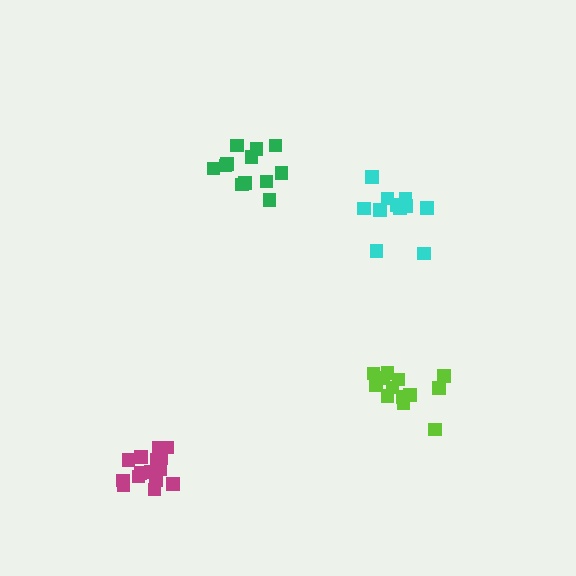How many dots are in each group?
Group 1: 13 dots, Group 2: 15 dots, Group 3: 12 dots, Group 4: 11 dots (51 total).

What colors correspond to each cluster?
The clusters are colored: lime, magenta, green, cyan.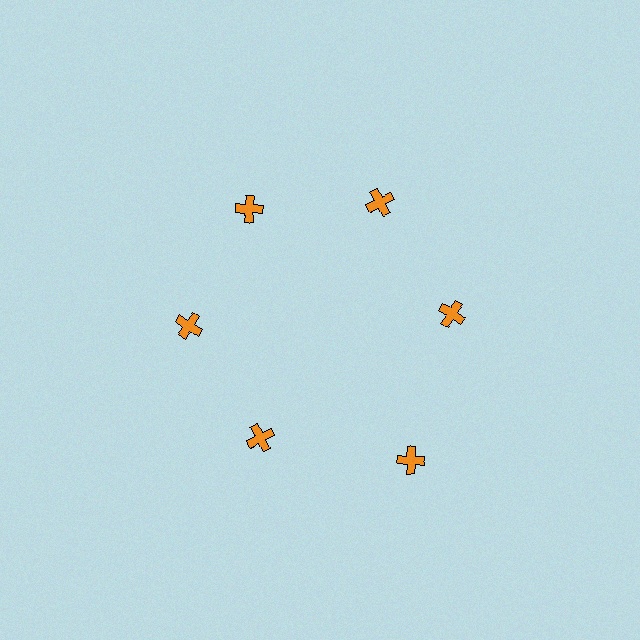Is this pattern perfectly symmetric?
No. The 6 orange crosses are arranged in a ring, but one element near the 5 o'clock position is pushed outward from the center, breaking the 6-fold rotational symmetry.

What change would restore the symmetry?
The symmetry would be restored by moving it inward, back onto the ring so that all 6 crosses sit at equal angles and equal distance from the center.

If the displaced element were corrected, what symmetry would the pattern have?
It would have 6-fold rotational symmetry — the pattern would map onto itself every 60 degrees.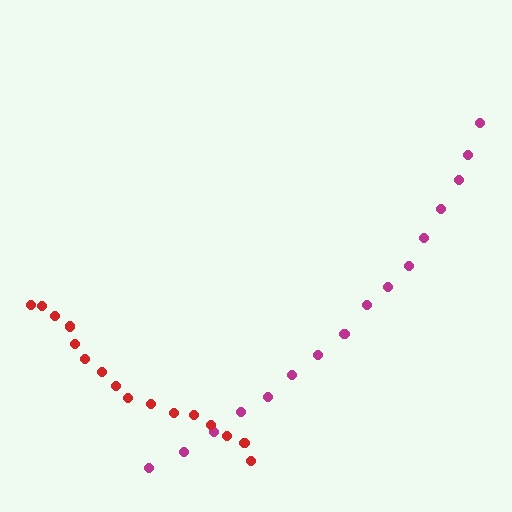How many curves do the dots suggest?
There are 2 distinct paths.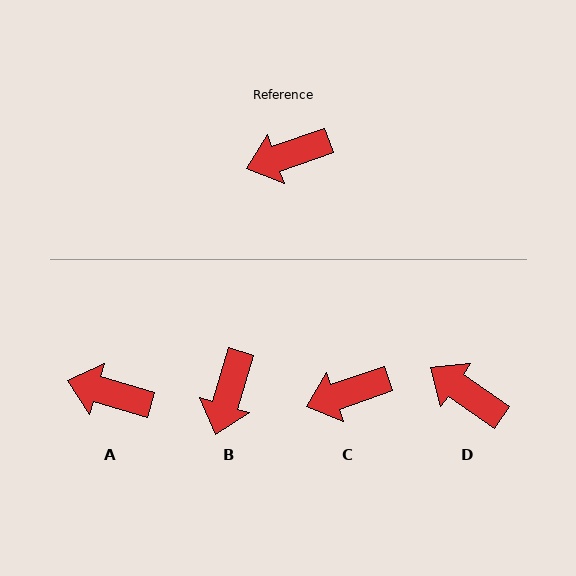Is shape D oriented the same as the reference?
No, it is off by about 54 degrees.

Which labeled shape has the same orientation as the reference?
C.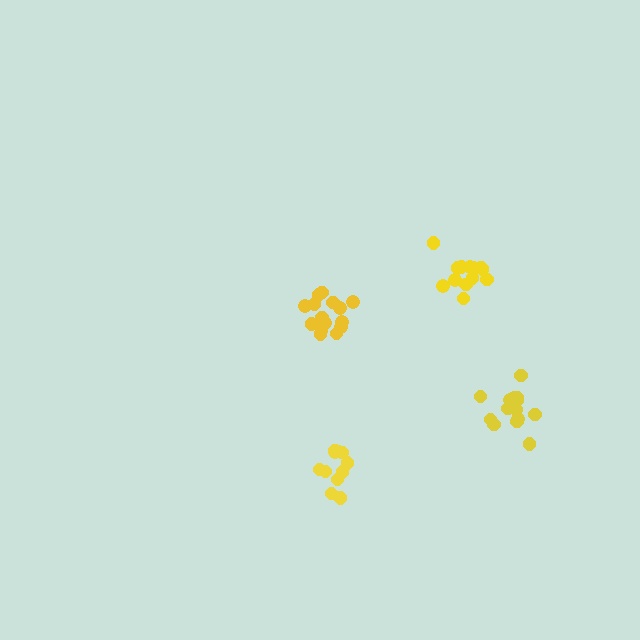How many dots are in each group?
Group 1: 15 dots, Group 2: 13 dots, Group 3: 11 dots, Group 4: 16 dots (55 total).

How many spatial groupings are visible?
There are 4 spatial groupings.